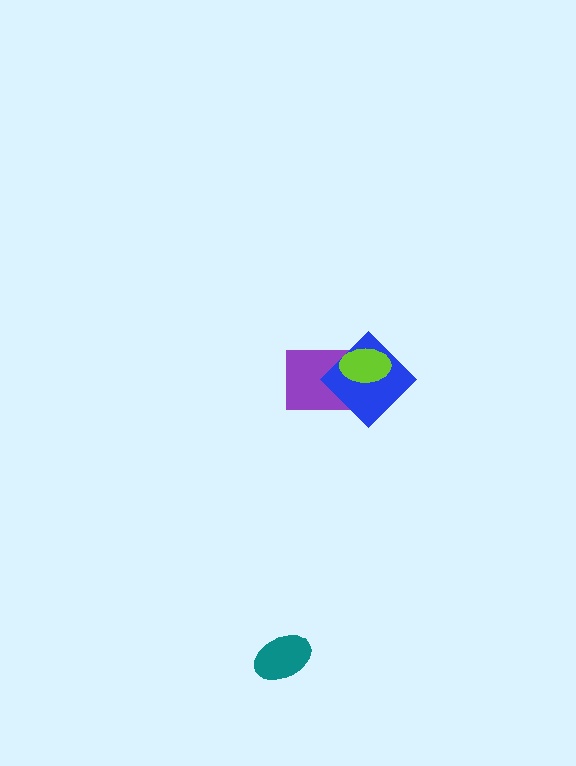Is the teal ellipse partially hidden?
No, no other shape covers it.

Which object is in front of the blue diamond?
The lime ellipse is in front of the blue diamond.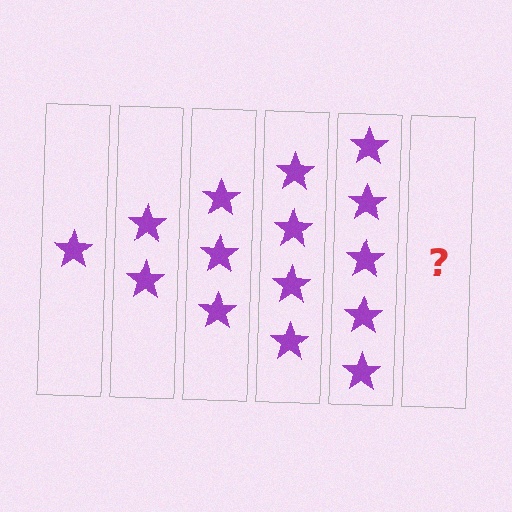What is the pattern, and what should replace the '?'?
The pattern is that each step adds one more star. The '?' should be 6 stars.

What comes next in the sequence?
The next element should be 6 stars.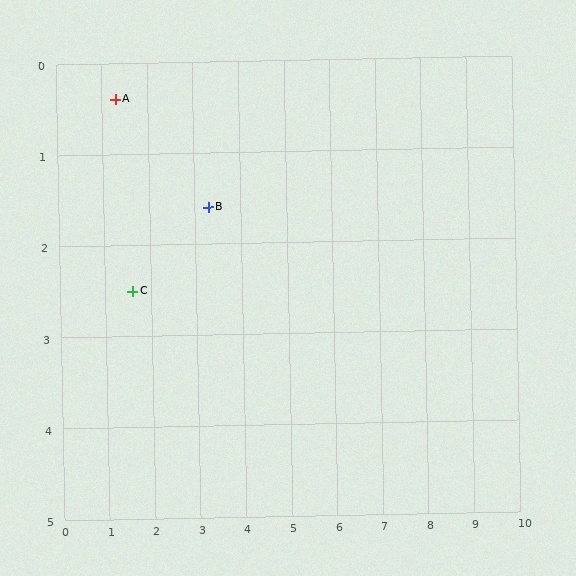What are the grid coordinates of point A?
Point A is at approximately (1.3, 0.4).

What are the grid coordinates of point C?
Point C is at approximately (1.6, 2.5).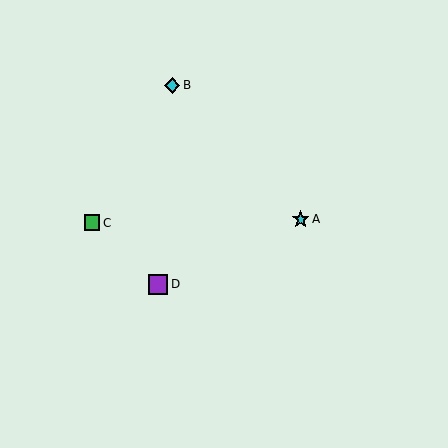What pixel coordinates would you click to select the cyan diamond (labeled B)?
Click at (172, 85) to select the cyan diamond B.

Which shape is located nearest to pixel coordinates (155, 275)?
The purple square (labeled D) at (158, 284) is nearest to that location.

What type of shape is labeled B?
Shape B is a cyan diamond.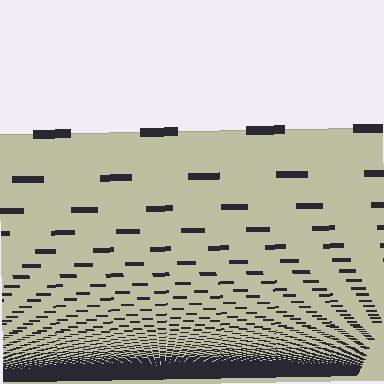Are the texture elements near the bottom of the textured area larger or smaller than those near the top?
Smaller. The gradient is inverted — elements near the bottom are smaller and denser.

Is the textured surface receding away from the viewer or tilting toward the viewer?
The surface appears to tilt toward the viewer. Texture elements get larger and sparser toward the top.